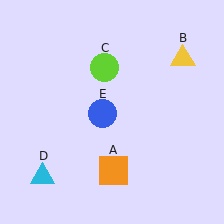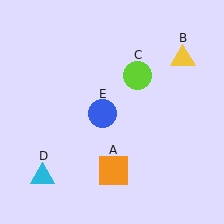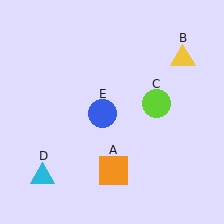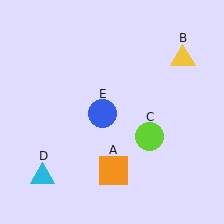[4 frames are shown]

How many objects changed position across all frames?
1 object changed position: lime circle (object C).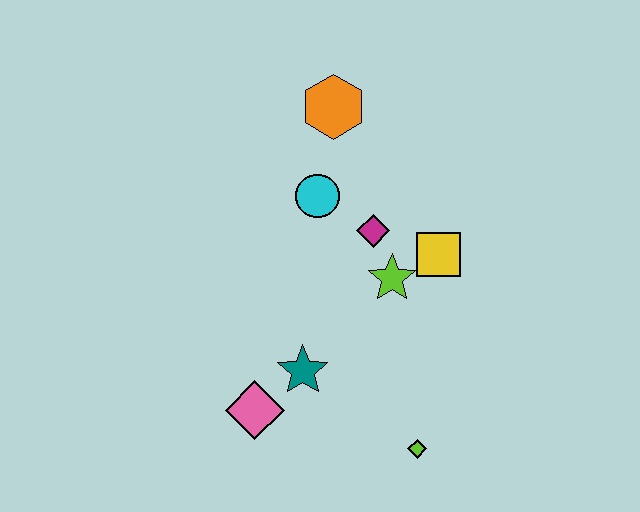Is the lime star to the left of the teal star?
No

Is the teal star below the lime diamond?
No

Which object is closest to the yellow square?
The lime star is closest to the yellow square.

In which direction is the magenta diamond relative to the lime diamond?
The magenta diamond is above the lime diamond.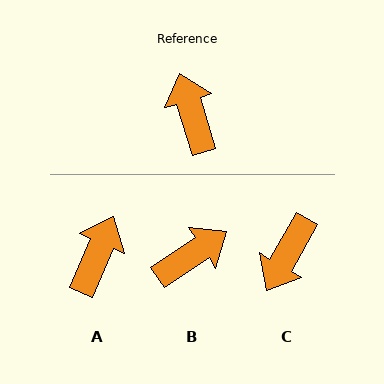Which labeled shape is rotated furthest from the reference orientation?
C, about 133 degrees away.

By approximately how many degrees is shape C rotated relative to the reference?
Approximately 133 degrees counter-clockwise.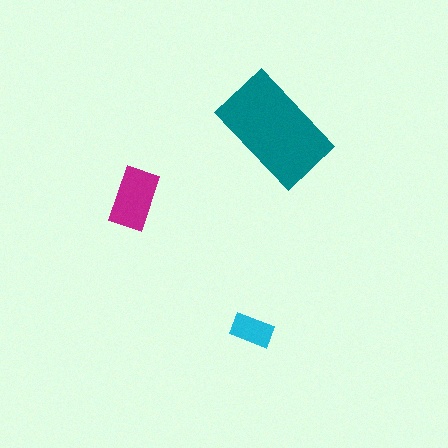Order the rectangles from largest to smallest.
the teal one, the magenta one, the cyan one.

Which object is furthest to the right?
The teal rectangle is rightmost.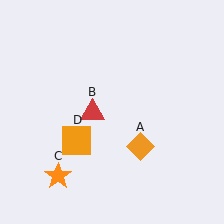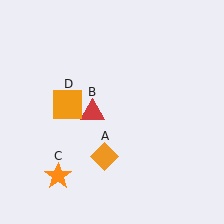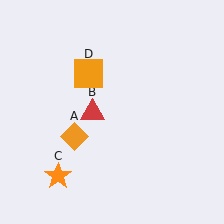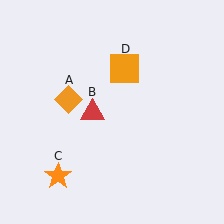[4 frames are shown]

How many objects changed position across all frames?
2 objects changed position: orange diamond (object A), orange square (object D).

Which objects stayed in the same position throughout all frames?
Red triangle (object B) and orange star (object C) remained stationary.